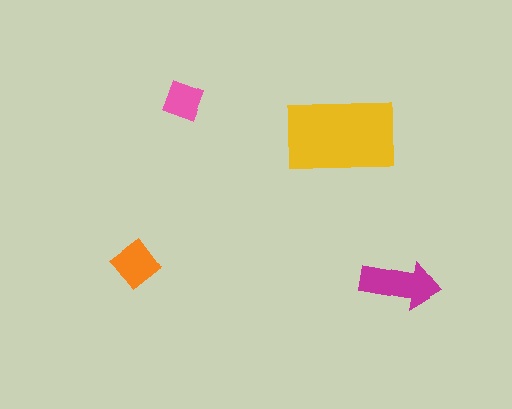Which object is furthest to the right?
The magenta arrow is rightmost.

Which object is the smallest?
The pink square.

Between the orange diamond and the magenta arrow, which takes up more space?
The magenta arrow.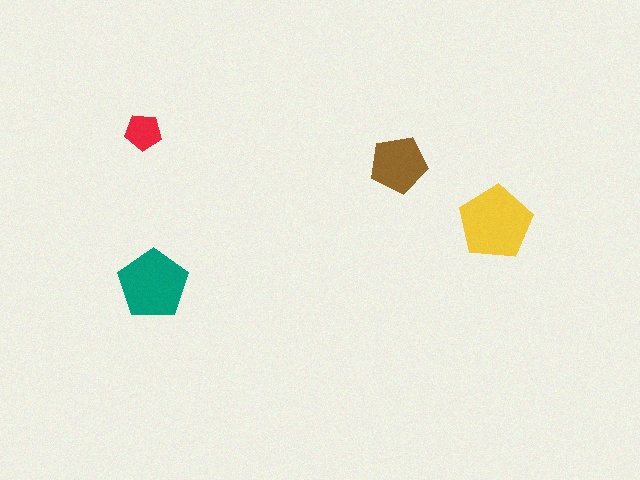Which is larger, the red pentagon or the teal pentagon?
The teal one.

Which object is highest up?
The red pentagon is topmost.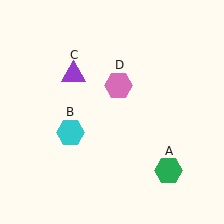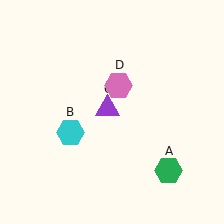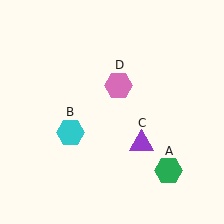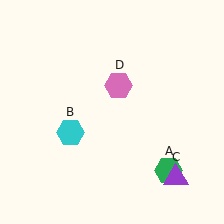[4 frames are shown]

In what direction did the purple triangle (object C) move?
The purple triangle (object C) moved down and to the right.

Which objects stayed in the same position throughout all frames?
Green hexagon (object A) and cyan hexagon (object B) and pink hexagon (object D) remained stationary.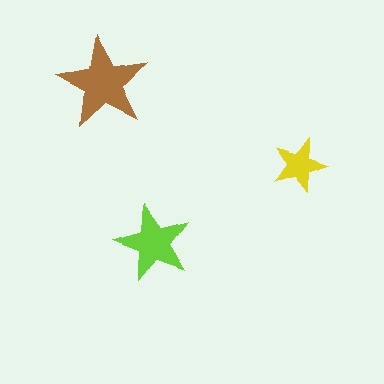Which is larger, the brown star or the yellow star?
The brown one.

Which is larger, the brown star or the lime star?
The brown one.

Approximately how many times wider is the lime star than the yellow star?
About 1.5 times wider.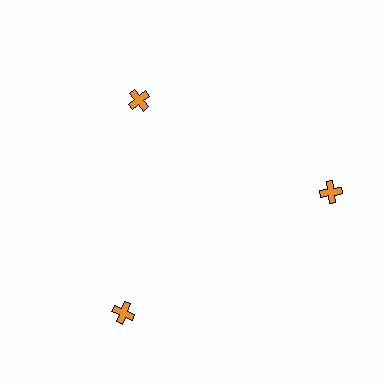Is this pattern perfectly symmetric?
No. The 3 orange crosses are arranged in a ring, but one element near the 11 o'clock position is pulled inward toward the center, breaking the 3-fold rotational symmetry.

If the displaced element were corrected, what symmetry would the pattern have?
It would have 3-fold rotational symmetry — the pattern would map onto itself every 120 degrees.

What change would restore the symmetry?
The symmetry would be restored by moving it outward, back onto the ring so that all 3 crosses sit at equal angles and equal distance from the center.